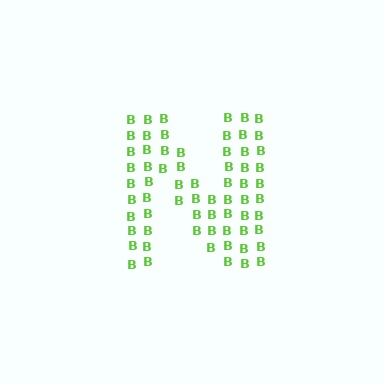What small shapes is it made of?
It is made of small letter B's.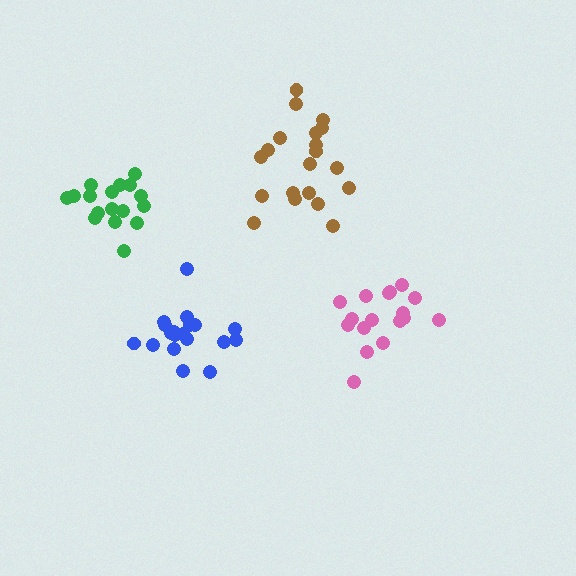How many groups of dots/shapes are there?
There are 4 groups.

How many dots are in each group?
Group 1: 20 dots, Group 2: 19 dots, Group 3: 17 dots, Group 4: 17 dots (73 total).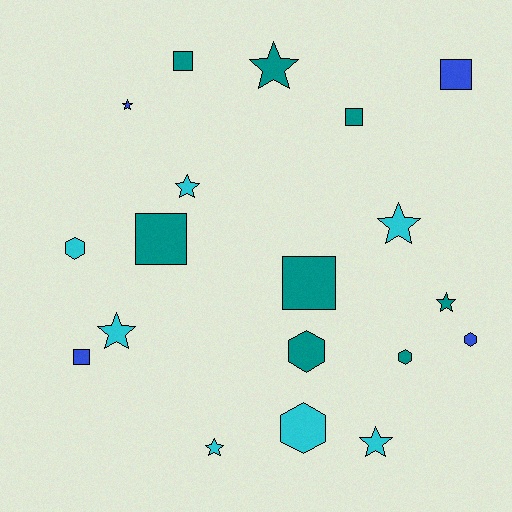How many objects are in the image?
There are 19 objects.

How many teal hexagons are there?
There are 2 teal hexagons.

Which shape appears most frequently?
Star, with 8 objects.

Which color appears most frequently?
Teal, with 8 objects.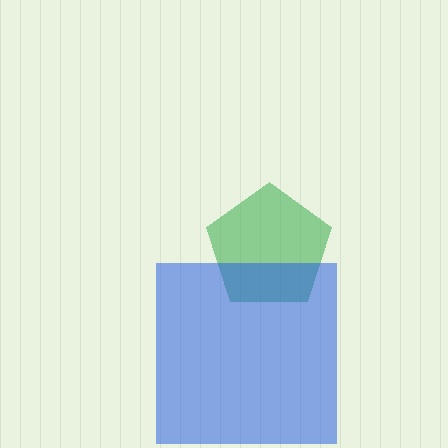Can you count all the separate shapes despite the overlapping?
Yes, there are 2 separate shapes.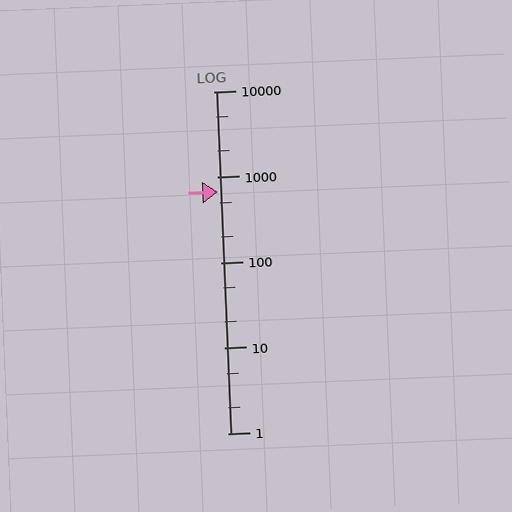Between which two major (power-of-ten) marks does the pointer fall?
The pointer is between 100 and 1000.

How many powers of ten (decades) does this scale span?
The scale spans 4 decades, from 1 to 10000.